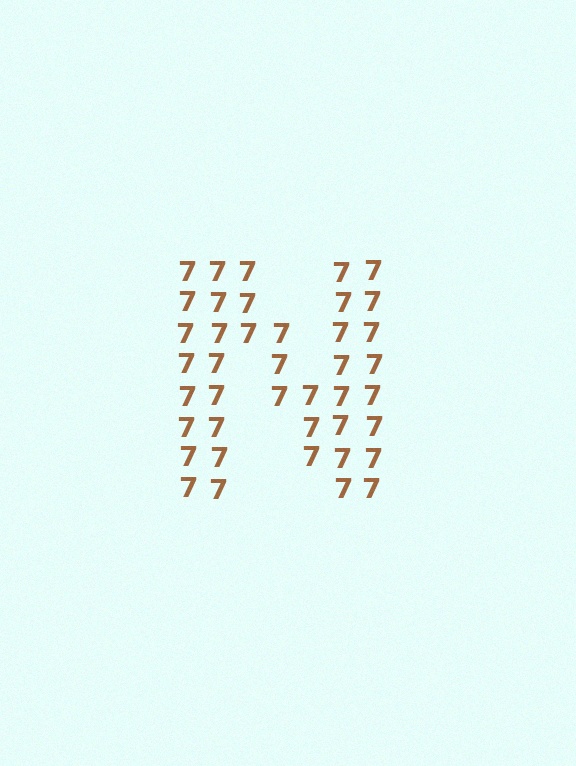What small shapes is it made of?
It is made of small digit 7's.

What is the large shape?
The large shape is the letter N.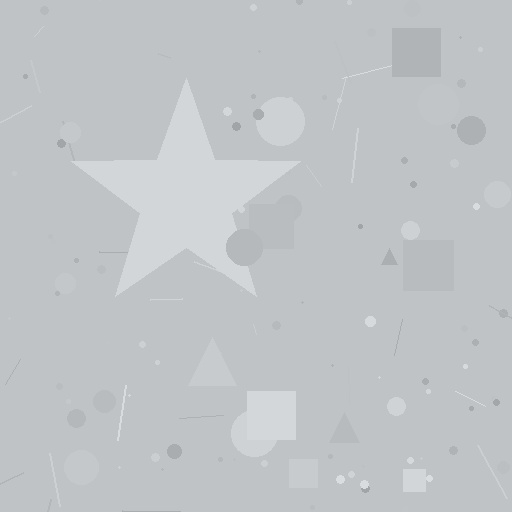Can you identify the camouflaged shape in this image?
The camouflaged shape is a star.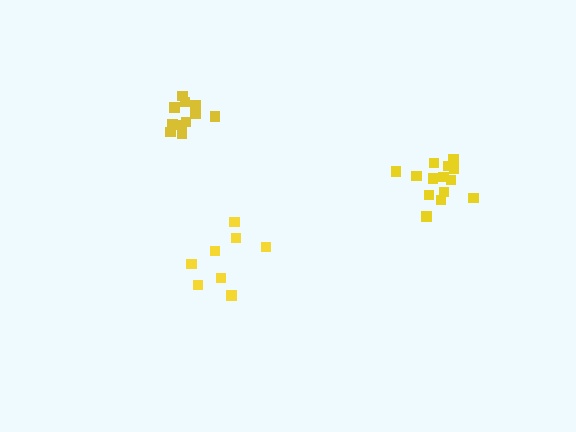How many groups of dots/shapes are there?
There are 3 groups.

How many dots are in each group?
Group 1: 14 dots, Group 2: 8 dots, Group 3: 11 dots (33 total).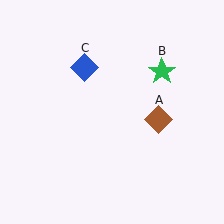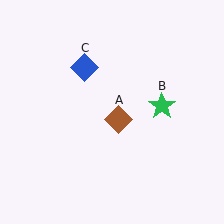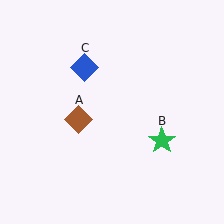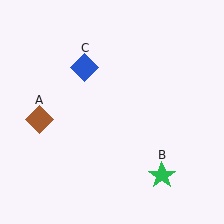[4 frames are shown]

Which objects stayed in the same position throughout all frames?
Blue diamond (object C) remained stationary.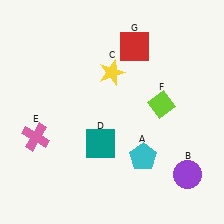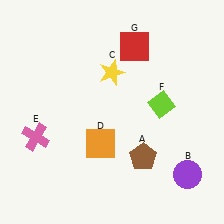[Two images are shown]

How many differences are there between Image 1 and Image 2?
There are 2 differences between the two images.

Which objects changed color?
A changed from cyan to brown. D changed from teal to orange.